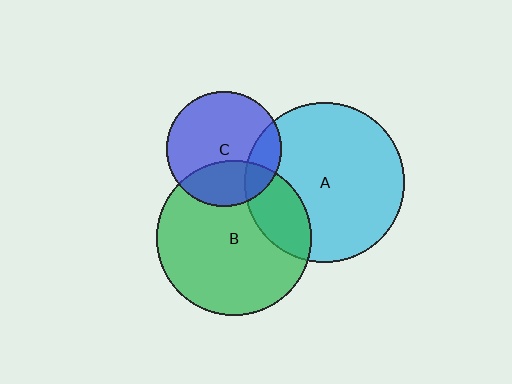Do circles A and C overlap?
Yes.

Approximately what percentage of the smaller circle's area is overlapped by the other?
Approximately 20%.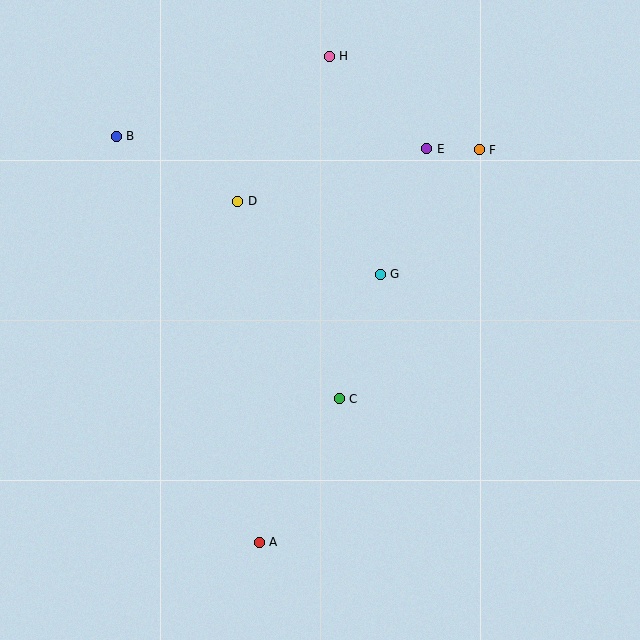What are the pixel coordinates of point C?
Point C is at (339, 399).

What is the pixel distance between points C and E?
The distance between C and E is 265 pixels.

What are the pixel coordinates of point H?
Point H is at (329, 56).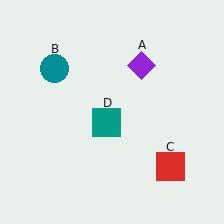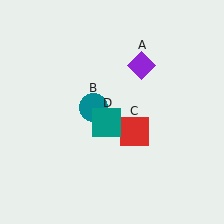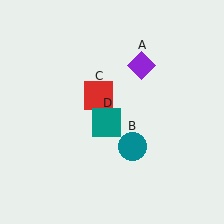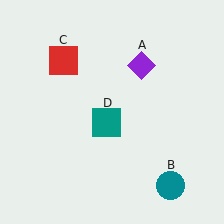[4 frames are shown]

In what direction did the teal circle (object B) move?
The teal circle (object B) moved down and to the right.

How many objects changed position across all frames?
2 objects changed position: teal circle (object B), red square (object C).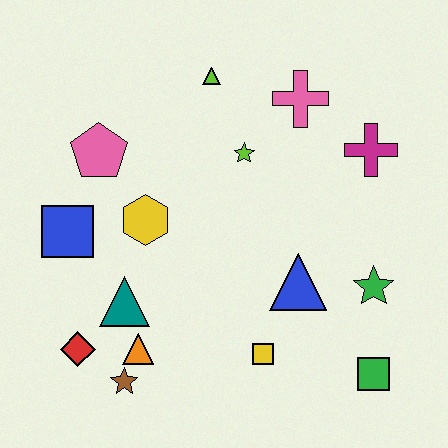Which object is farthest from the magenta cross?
The red diamond is farthest from the magenta cross.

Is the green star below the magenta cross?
Yes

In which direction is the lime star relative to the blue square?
The lime star is to the right of the blue square.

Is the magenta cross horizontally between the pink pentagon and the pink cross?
No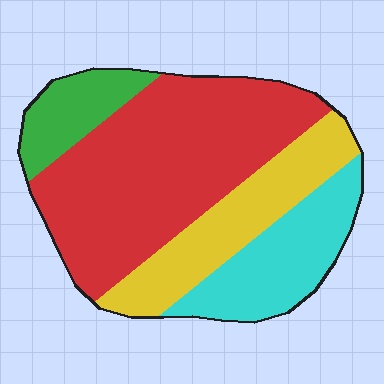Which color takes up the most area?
Red, at roughly 50%.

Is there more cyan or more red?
Red.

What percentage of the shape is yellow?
Yellow takes up between a sixth and a third of the shape.